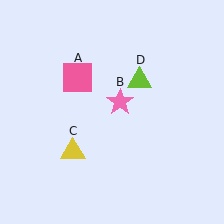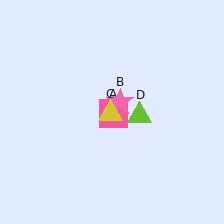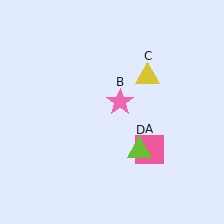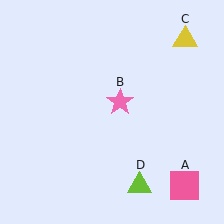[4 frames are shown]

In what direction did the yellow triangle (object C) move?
The yellow triangle (object C) moved up and to the right.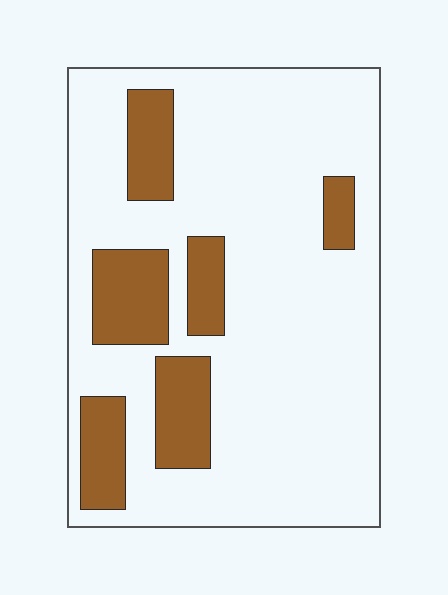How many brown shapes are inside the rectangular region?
6.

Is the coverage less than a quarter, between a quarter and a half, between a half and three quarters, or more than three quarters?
Less than a quarter.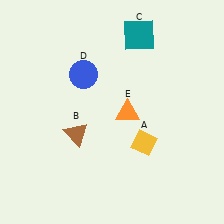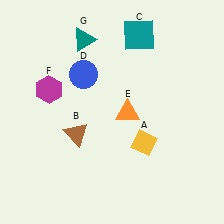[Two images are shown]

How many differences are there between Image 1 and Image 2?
There are 2 differences between the two images.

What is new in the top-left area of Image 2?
A magenta hexagon (F) was added in the top-left area of Image 2.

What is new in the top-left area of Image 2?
A teal triangle (G) was added in the top-left area of Image 2.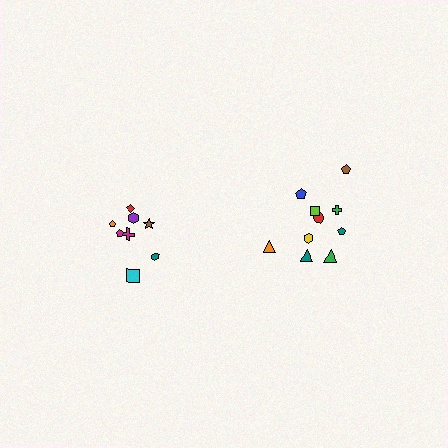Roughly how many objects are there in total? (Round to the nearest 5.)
Roughly 20 objects in total.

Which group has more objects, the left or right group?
The right group.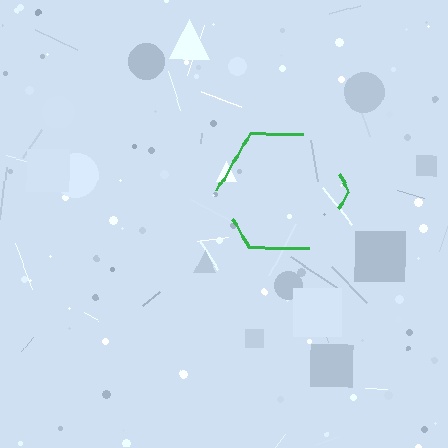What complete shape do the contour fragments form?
The contour fragments form a hexagon.